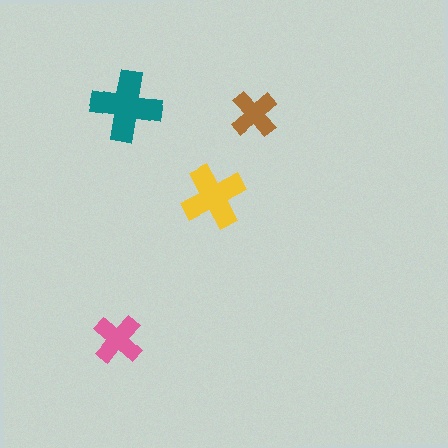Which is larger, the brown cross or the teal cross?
The teal one.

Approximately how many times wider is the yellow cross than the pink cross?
About 1.5 times wider.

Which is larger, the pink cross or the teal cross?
The teal one.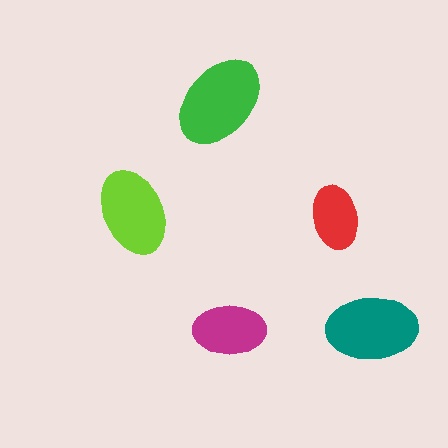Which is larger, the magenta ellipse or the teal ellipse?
The teal one.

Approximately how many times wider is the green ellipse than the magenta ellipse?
About 1.5 times wider.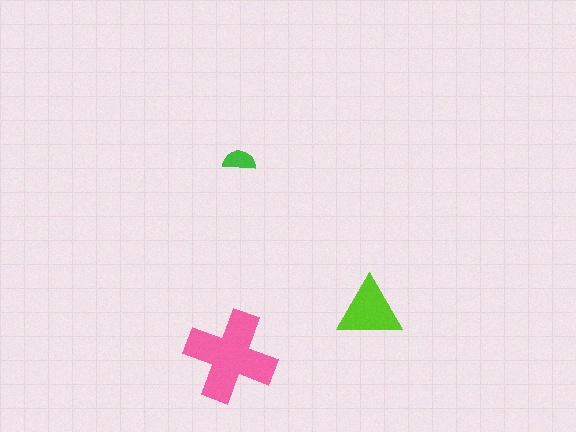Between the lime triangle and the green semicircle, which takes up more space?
The lime triangle.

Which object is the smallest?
The green semicircle.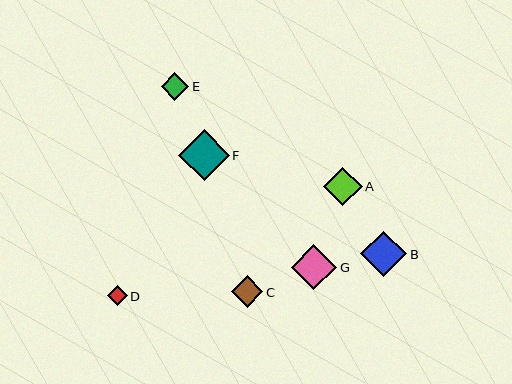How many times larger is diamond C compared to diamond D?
Diamond C is approximately 1.6 times the size of diamond D.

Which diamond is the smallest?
Diamond D is the smallest with a size of approximately 20 pixels.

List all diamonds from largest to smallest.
From largest to smallest: F, B, G, A, C, E, D.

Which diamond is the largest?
Diamond F is the largest with a size of approximately 51 pixels.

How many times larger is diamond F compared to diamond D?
Diamond F is approximately 2.6 times the size of diamond D.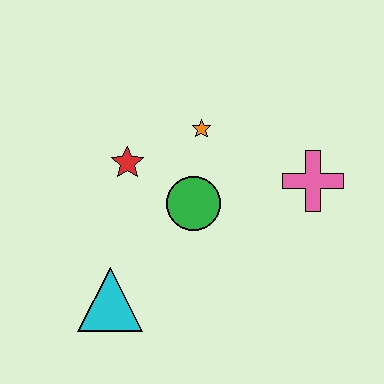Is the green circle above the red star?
No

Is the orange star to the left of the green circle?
No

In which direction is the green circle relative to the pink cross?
The green circle is to the left of the pink cross.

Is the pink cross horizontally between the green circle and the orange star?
No